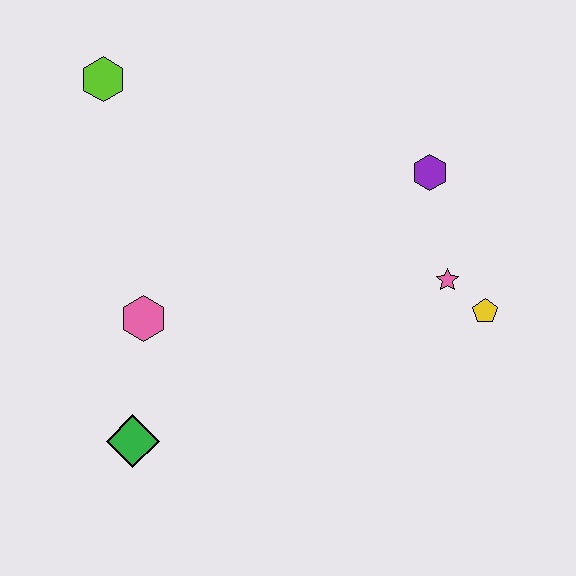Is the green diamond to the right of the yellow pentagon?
No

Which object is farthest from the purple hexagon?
The green diamond is farthest from the purple hexagon.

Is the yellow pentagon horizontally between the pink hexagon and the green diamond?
No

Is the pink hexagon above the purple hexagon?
No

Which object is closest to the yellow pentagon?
The pink star is closest to the yellow pentagon.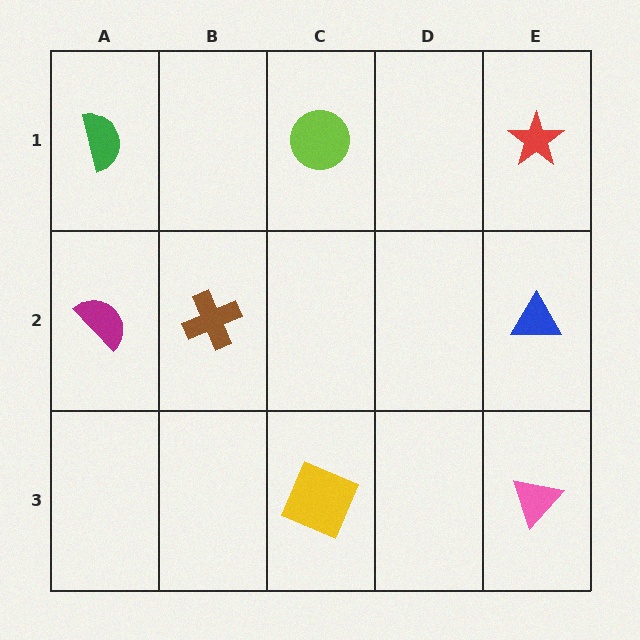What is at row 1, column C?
A lime circle.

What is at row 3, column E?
A pink triangle.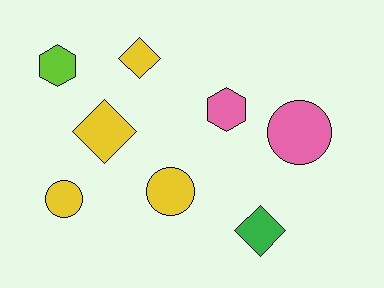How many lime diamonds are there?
There are no lime diamonds.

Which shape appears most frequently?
Circle, with 3 objects.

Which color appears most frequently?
Yellow, with 4 objects.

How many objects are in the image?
There are 8 objects.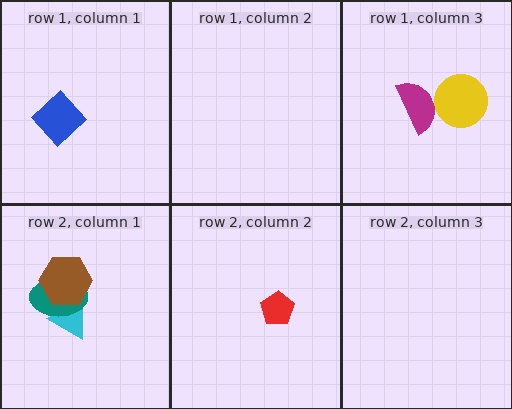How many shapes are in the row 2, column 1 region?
3.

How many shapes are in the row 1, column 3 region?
2.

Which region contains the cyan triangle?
The row 2, column 1 region.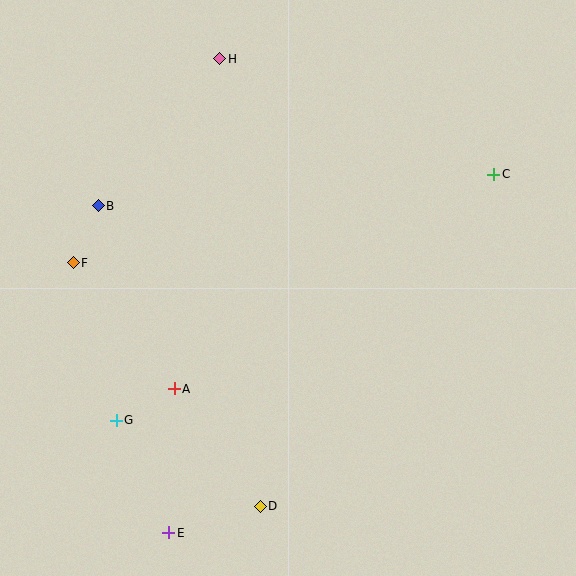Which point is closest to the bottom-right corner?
Point D is closest to the bottom-right corner.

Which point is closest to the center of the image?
Point A at (174, 389) is closest to the center.